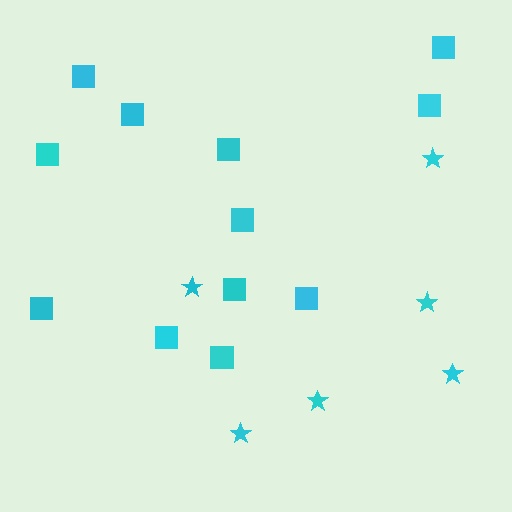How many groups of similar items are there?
There are 2 groups: one group of stars (6) and one group of squares (12).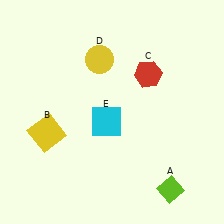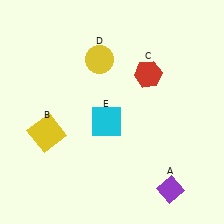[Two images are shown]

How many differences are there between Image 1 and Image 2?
There is 1 difference between the two images.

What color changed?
The diamond (A) changed from lime in Image 1 to purple in Image 2.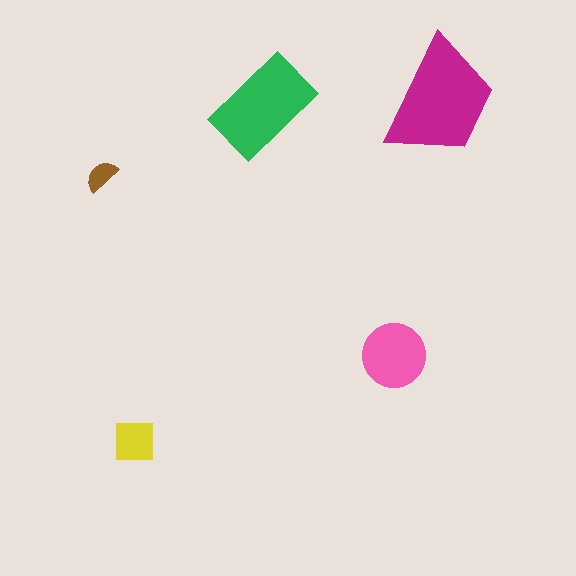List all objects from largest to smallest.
The magenta trapezoid, the green rectangle, the pink circle, the yellow square, the brown semicircle.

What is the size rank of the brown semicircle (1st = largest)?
5th.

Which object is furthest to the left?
The brown semicircle is leftmost.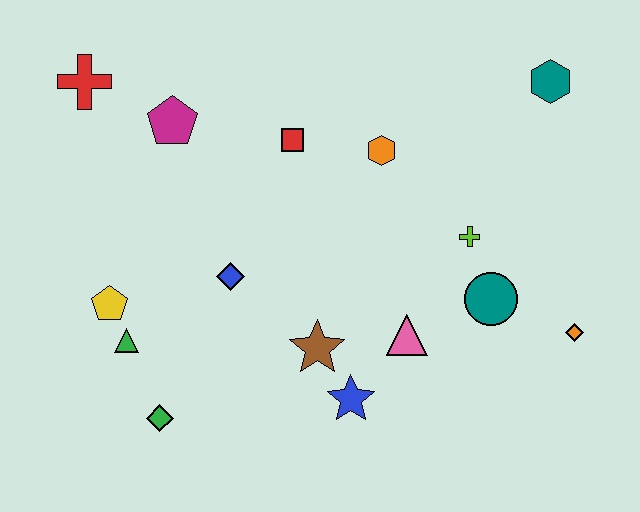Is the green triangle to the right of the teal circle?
No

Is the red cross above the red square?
Yes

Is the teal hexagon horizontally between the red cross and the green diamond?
No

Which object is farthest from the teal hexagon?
The green diamond is farthest from the teal hexagon.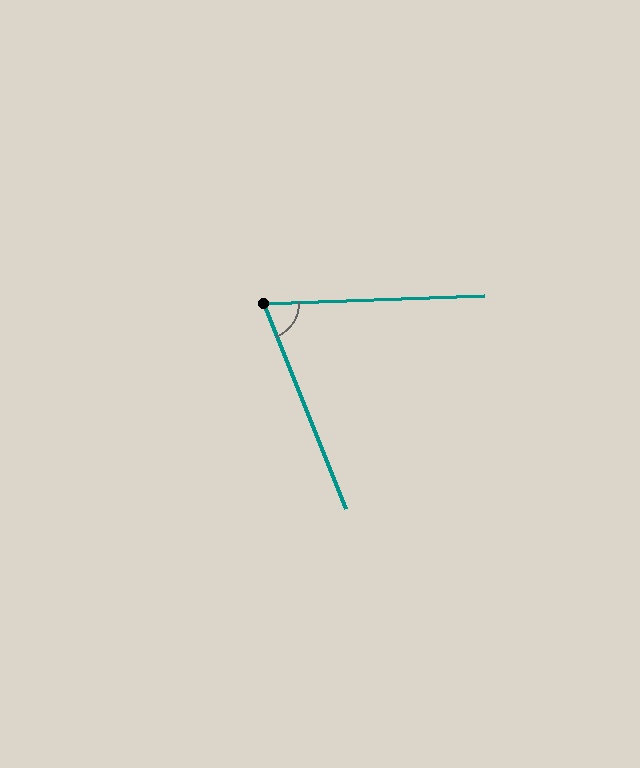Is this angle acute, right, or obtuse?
It is acute.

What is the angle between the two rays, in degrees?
Approximately 70 degrees.